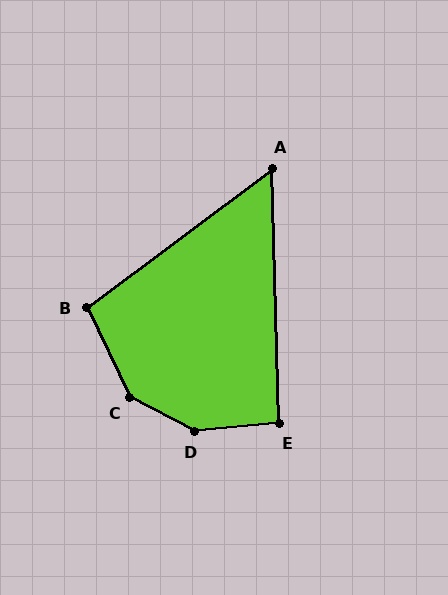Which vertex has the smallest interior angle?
A, at approximately 55 degrees.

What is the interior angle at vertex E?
Approximately 94 degrees (approximately right).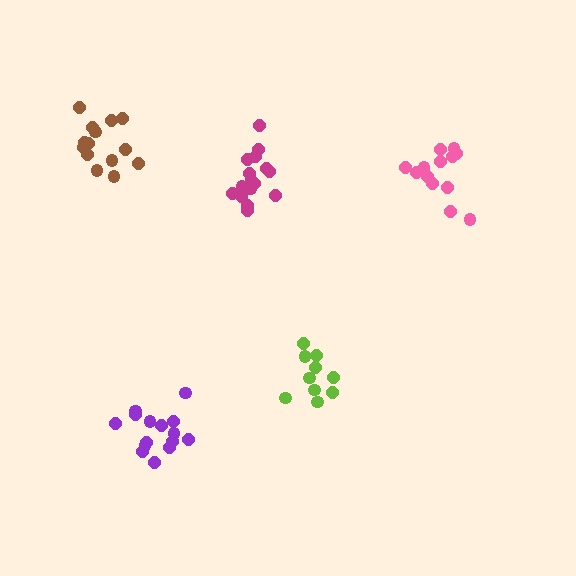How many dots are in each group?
Group 1: 10 dots, Group 2: 14 dots, Group 3: 16 dots, Group 4: 14 dots, Group 5: 15 dots (69 total).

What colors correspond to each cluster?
The clusters are colored: lime, pink, magenta, brown, purple.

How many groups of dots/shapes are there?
There are 5 groups.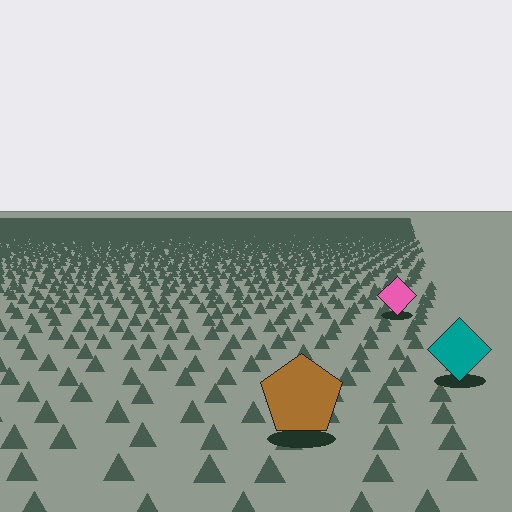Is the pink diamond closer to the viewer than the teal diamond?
No. The teal diamond is closer — you can tell from the texture gradient: the ground texture is coarser near it.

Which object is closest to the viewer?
The brown pentagon is closest. The texture marks near it are larger and more spread out.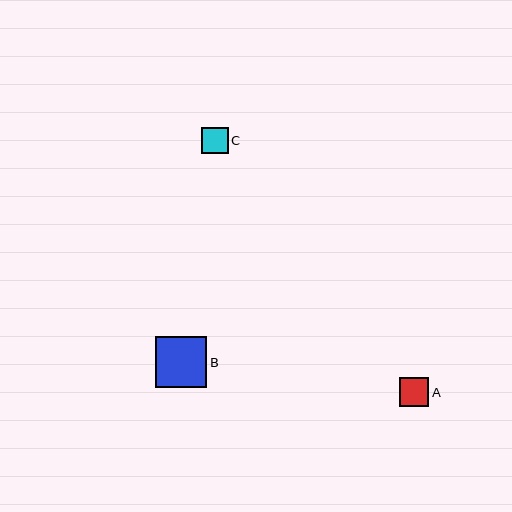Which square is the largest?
Square B is the largest with a size of approximately 51 pixels.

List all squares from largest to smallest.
From largest to smallest: B, A, C.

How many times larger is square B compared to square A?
Square B is approximately 1.8 times the size of square A.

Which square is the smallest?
Square C is the smallest with a size of approximately 27 pixels.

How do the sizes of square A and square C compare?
Square A and square C are approximately the same size.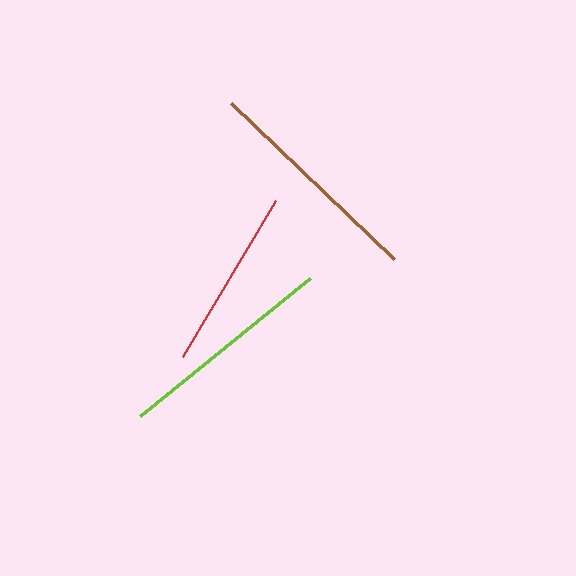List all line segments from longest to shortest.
From longest to shortest: brown, lime, red.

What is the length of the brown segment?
The brown segment is approximately 226 pixels long.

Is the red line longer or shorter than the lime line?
The lime line is longer than the red line.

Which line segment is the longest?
The brown line is the longest at approximately 226 pixels.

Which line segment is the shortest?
The red line is the shortest at approximately 182 pixels.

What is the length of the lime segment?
The lime segment is approximately 219 pixels long.